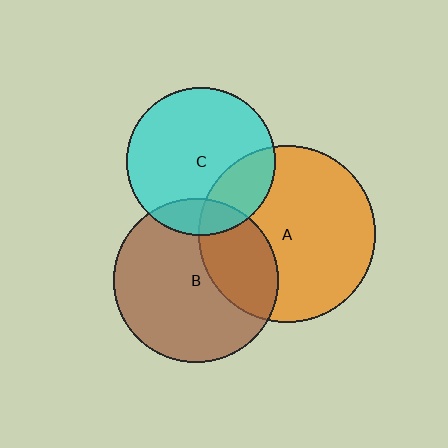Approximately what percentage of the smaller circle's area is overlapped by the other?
Approximately 30%.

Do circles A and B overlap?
Yes.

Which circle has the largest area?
Circle A (orange).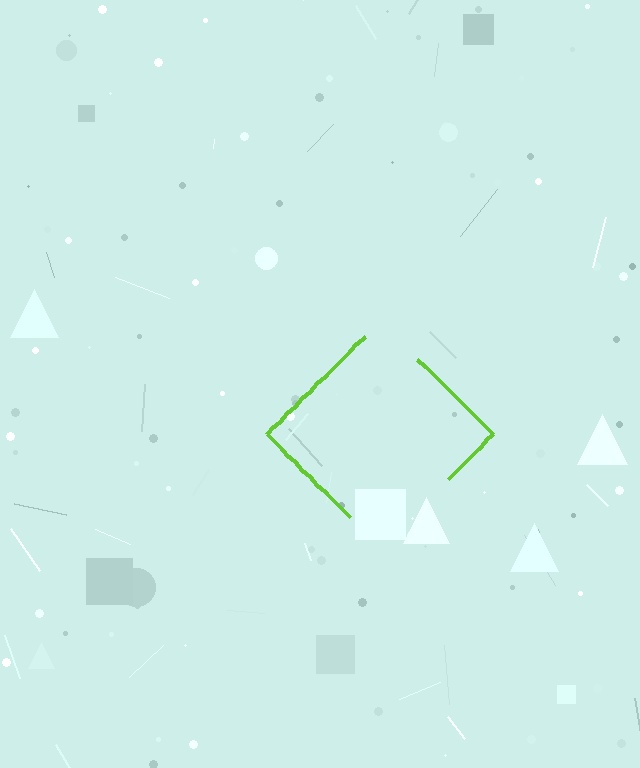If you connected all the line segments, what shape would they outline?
They would outline a diamond.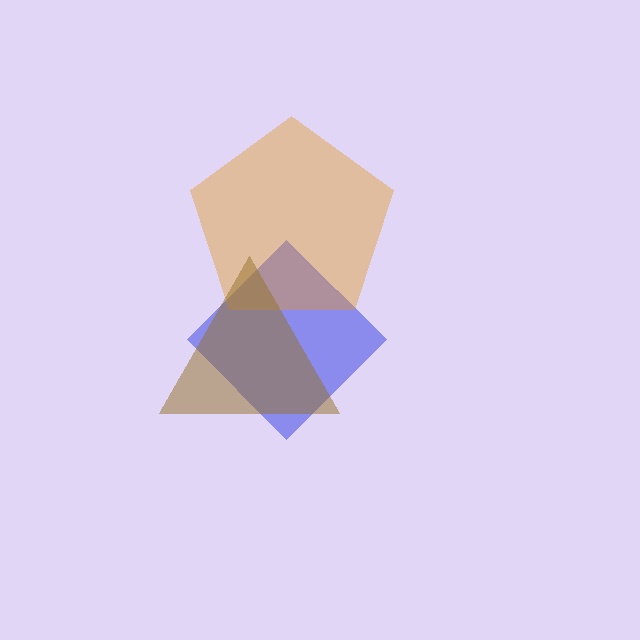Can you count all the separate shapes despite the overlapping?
Yes, there are 3 separate shapes.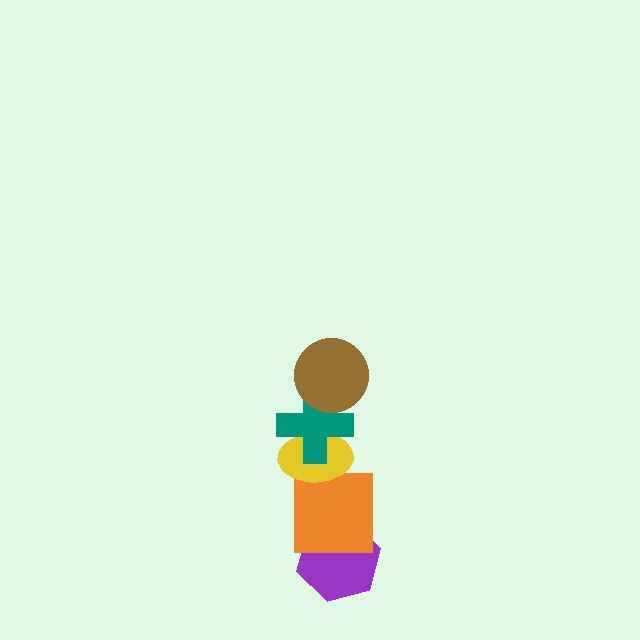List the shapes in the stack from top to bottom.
From top to bottom: the brown circle, the teal cross, the yellow ellipse, the orange square, the purple hexagon.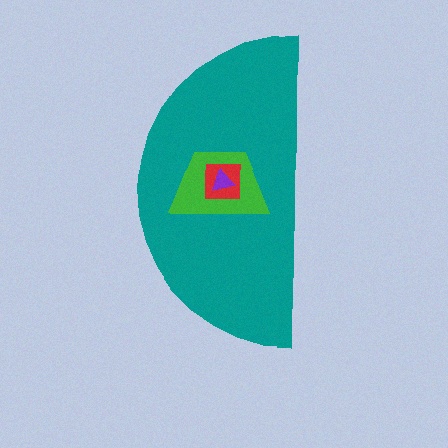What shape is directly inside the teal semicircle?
The green trapezoid.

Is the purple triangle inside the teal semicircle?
Yes.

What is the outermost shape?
The teal semicircle.